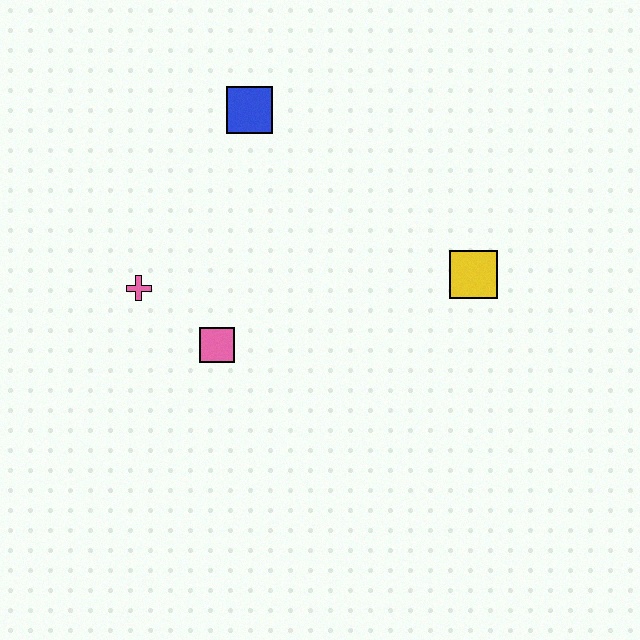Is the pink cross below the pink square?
No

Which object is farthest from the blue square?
The yellow square is farthest from the blue square.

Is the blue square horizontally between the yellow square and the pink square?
Yes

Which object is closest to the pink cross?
The pink square is closest to the pink cross.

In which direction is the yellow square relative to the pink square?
The yellow square is to the right of the pink square.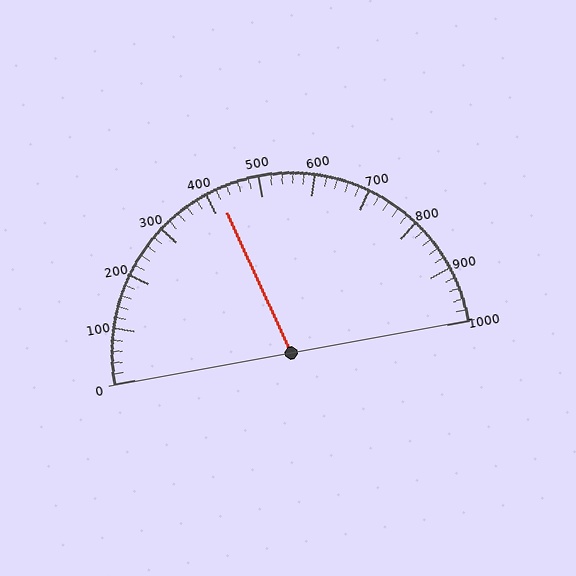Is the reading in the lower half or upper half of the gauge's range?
The reading is in the lower half of the range (0 to 1000).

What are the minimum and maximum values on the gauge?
The gauge ranges from 0 to 1000.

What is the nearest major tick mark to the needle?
The nearest major tick mark is 400.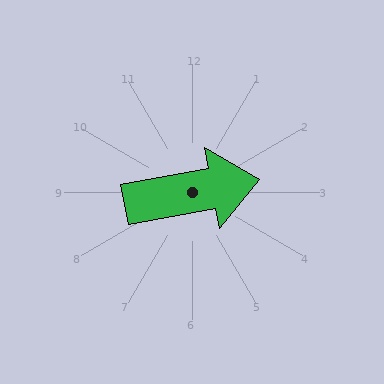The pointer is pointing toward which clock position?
Roughly 3 o'clock.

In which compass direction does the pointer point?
East.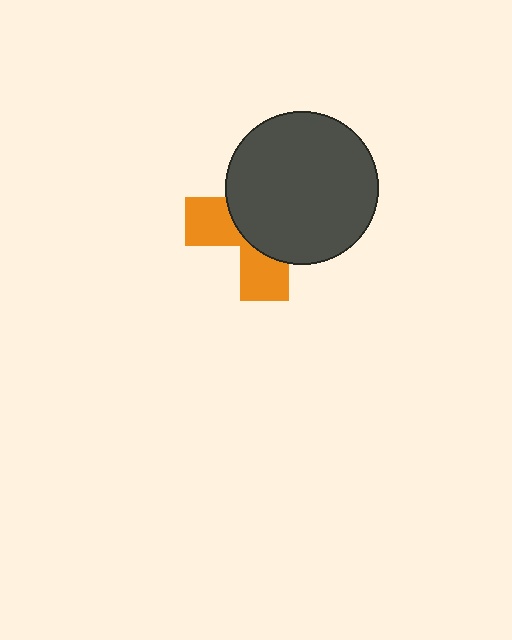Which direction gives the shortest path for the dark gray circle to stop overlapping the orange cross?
Moving toward the upper-right gives the shortest separation.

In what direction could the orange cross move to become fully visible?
The orange cross could move toward the lower-left. That would shift it out from behind the dark gray circle entirely.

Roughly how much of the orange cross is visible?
A small part of it is visible (roughly 36%).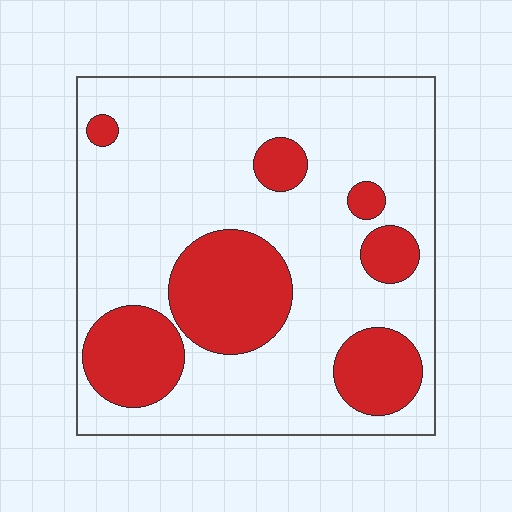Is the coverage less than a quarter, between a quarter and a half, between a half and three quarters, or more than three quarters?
Between a quarter and a half.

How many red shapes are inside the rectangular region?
7.